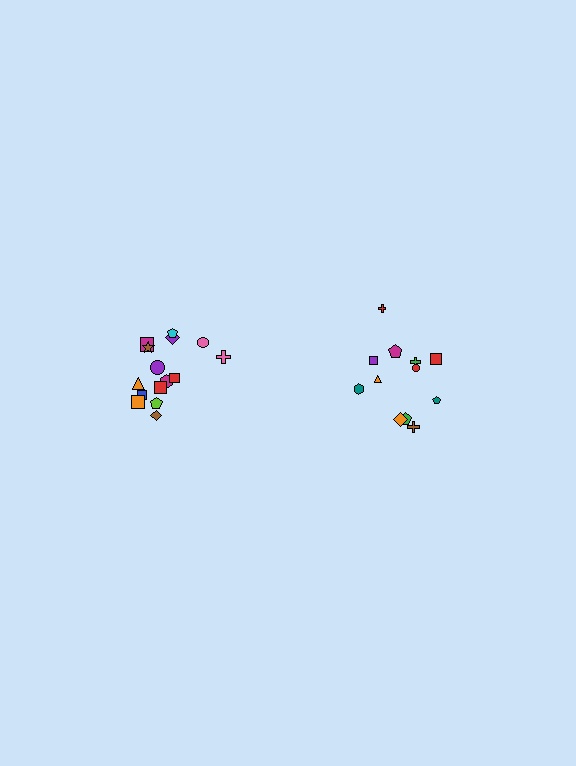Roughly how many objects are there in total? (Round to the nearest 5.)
Roughly 25 objects in total.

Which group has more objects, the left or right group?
The left group.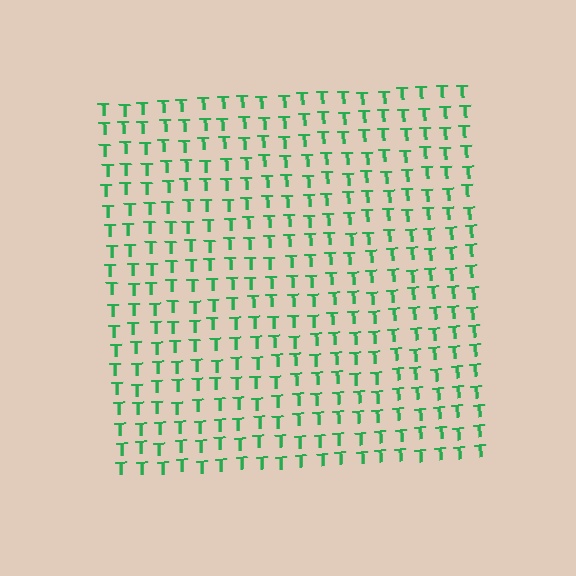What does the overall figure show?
The overall figure shows a square.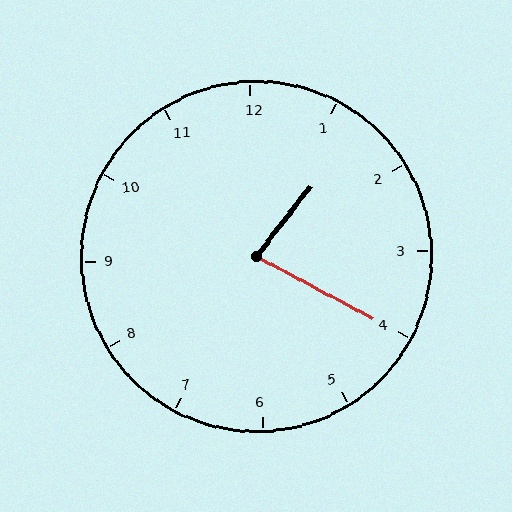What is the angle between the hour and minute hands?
Approximately 80 degrees.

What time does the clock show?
1:20.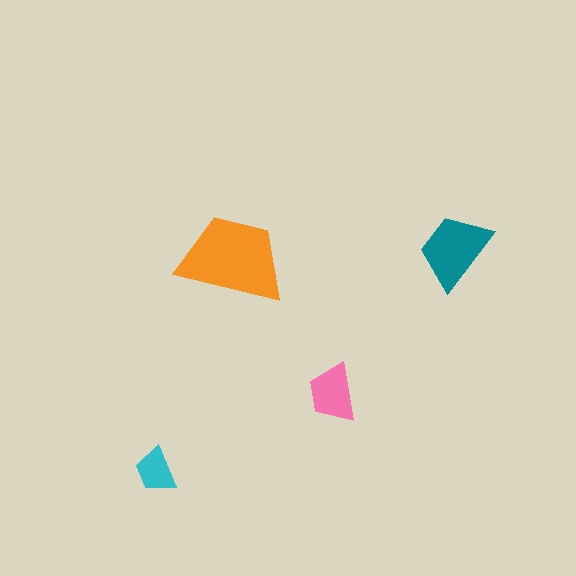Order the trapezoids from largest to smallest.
the orange one, the teal one, the pink one, the cyan one.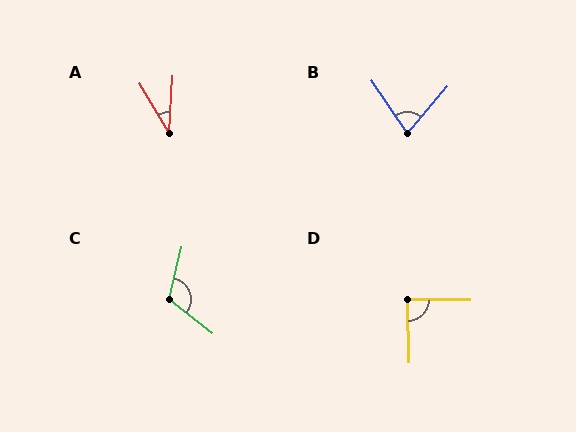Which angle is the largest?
C, at approximately 114 degrees.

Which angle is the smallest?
A, at approximately 34 degrees.